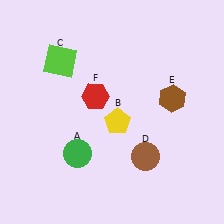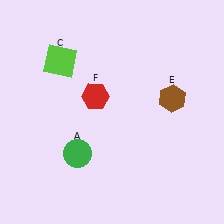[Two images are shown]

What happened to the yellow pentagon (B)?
The yellow pentagon (B) was removed in Image 2. It was in the bottom-right area of Image 1.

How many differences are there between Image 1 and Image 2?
There are 2 differences between the two images.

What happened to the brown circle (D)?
The brown circle (D) was removed in Image 2. It was in the bottom-right area of Image 1.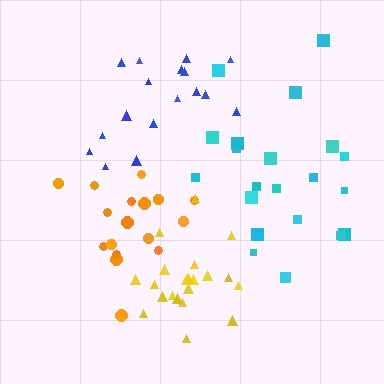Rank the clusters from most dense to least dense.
yellow, blue, orange, cyan.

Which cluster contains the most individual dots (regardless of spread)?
Cyan (22).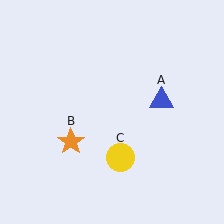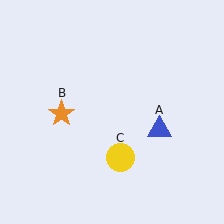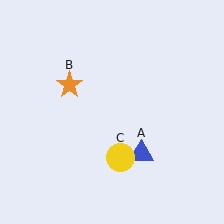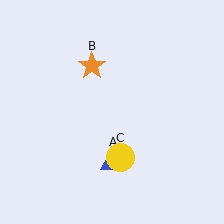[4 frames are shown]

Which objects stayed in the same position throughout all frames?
Yellow circle (object C) remained stationary.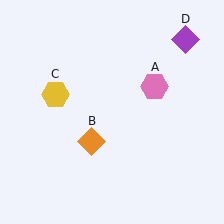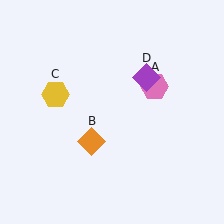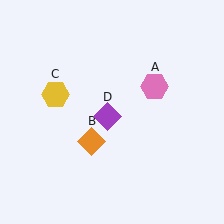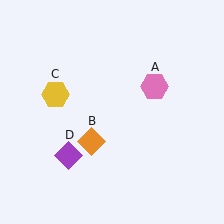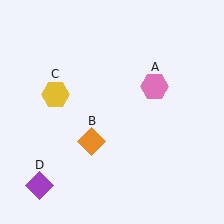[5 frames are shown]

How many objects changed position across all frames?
1 object changed position: purple diamond (object D).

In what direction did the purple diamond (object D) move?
The purple diamond (object D) moved down and to the left.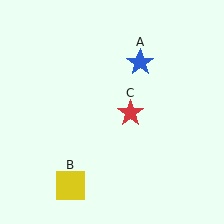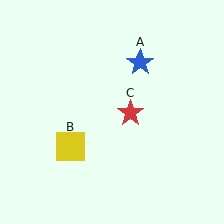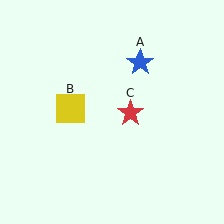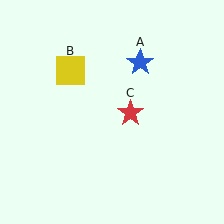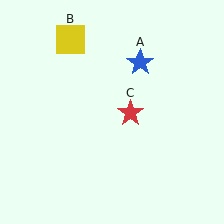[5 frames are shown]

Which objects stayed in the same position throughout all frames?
Blue star (object A) and red star (object C) remained stationary.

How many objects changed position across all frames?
1 object changed position: yellow square (object B).